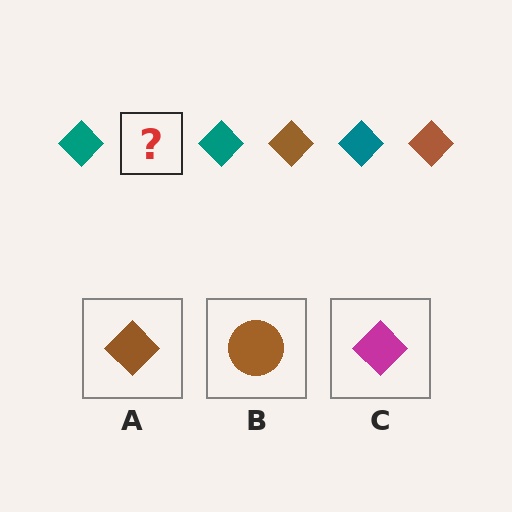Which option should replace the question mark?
Option A.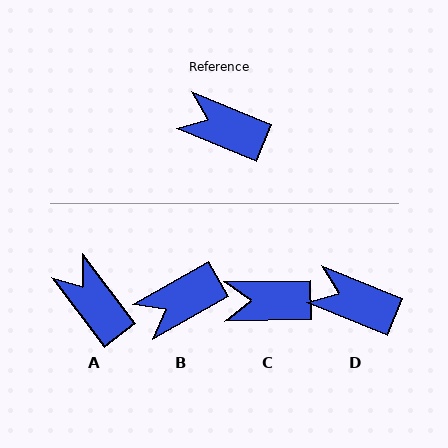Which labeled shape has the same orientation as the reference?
D.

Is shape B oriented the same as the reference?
No, it is off by about 52 degrees.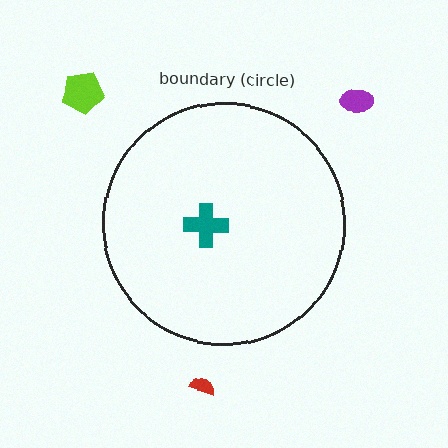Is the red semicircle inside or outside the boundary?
Outside.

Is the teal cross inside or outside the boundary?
Inside.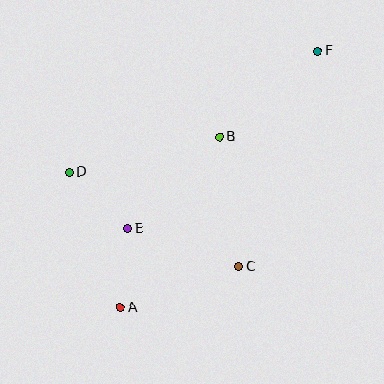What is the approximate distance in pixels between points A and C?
The distance between A and C is approximately 125 pixels.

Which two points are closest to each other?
Points A and E are closest to each other.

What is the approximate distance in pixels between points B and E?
The distance between B and E is approximately 130 pixels.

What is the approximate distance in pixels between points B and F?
The distance between B and F is approximately 131 pixels.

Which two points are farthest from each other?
Points A and F are farthest from each other.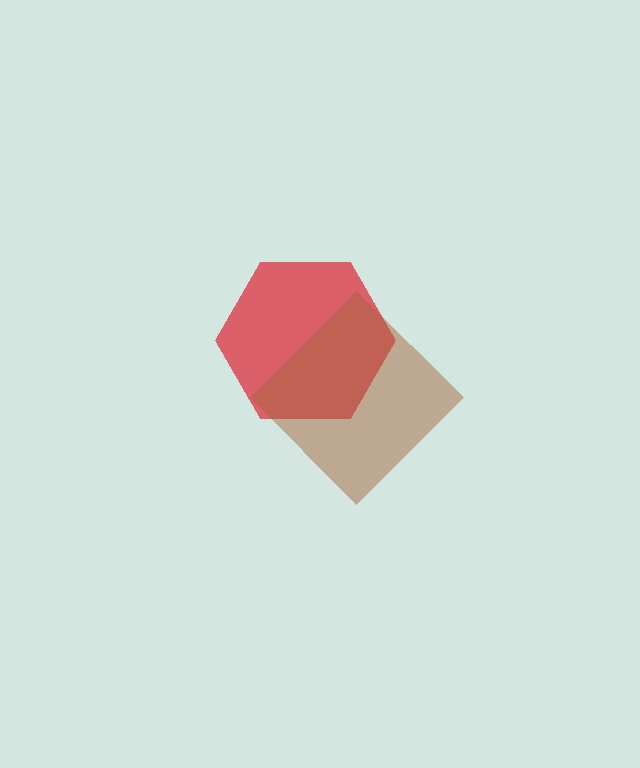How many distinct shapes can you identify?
There are 2 distinct shapes: a red hexagon, a brown diamond.